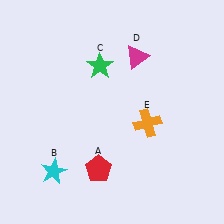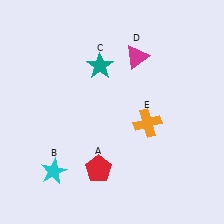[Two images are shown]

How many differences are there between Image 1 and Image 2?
There is 1 difference between the two images.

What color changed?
The star (C) changed from green in Image 1 to teal in Image 2.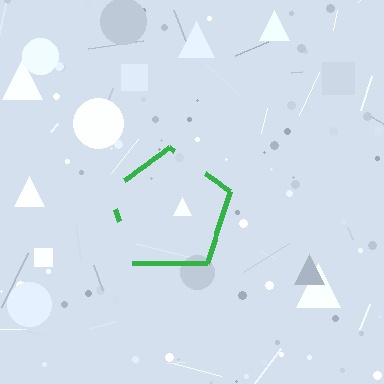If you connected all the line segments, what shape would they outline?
They would outline a pentagon.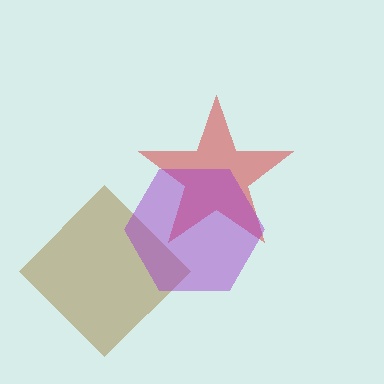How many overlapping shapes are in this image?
There are 3 overlapping shapes in the image.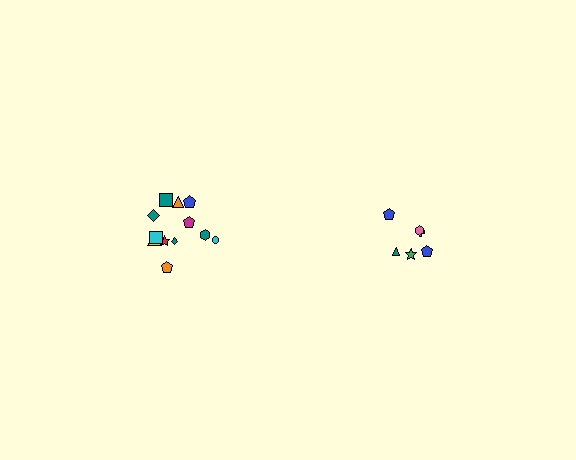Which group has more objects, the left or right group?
The left group.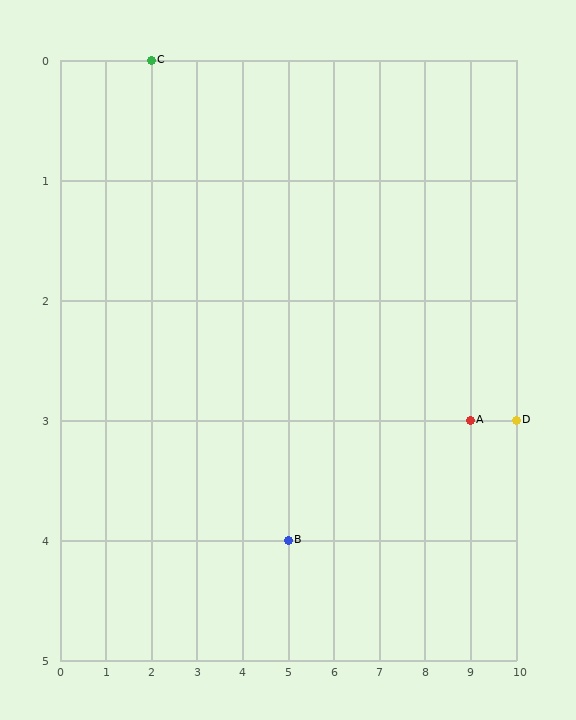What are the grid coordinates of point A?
Point A is at grid coordinates (9, 3).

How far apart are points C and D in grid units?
Points C and D are 8 columns and 3 rows apart (about 8.5 grid units diagonally).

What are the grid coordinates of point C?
Point C is at grid coordinates (2, 0).